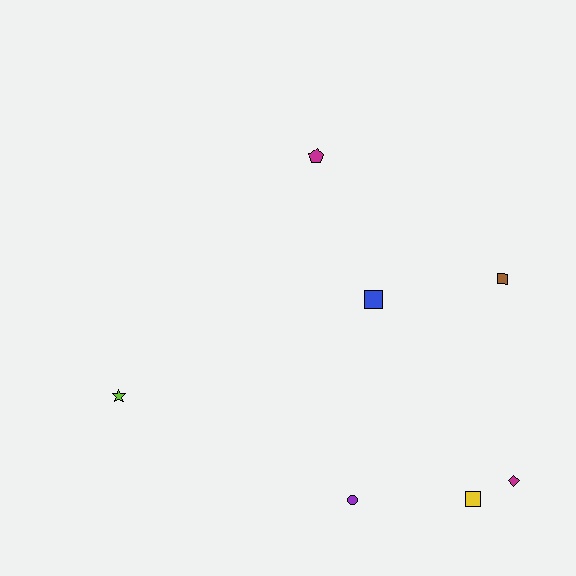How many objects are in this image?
There are 7 objects.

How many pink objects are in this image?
There are no pink objects.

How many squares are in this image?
There are 3 squares.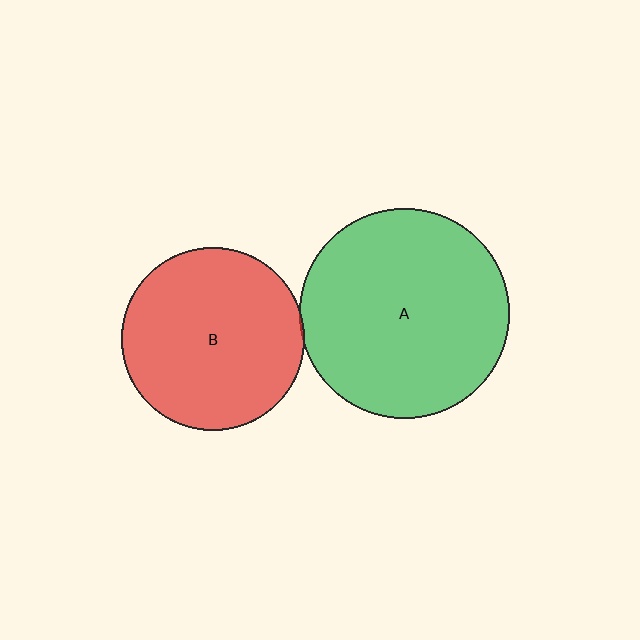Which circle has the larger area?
Circle A (green).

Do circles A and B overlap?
Yes.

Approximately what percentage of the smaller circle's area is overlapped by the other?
Approximately 5%.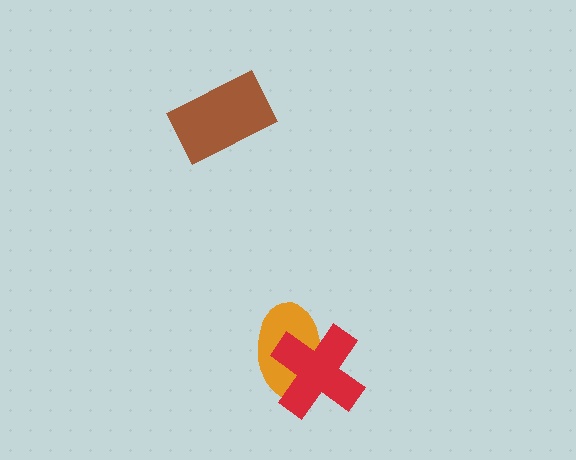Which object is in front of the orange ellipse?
The red cross is in front of the orange ellipse.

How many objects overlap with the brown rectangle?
0 objects overlap with the brown rectangle.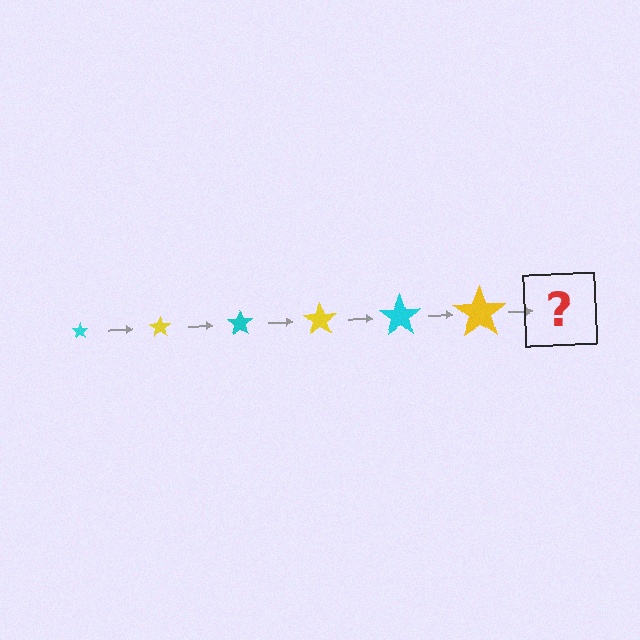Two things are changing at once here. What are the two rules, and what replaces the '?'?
The two rules are that the star grows larger each step and the color cycles through cyan and yellow. The '?' should be a cyan star, larger than the previous one.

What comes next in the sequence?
The next element should be a cyan star, larger than the previous one.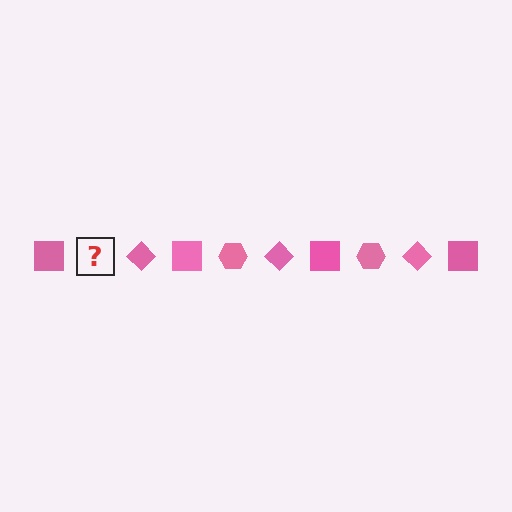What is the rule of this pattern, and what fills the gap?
The rule is that the pattern cycles through square, hexagon, diamond shapes in pink. The gap should be filled with a pink hexagon.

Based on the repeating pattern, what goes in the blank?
The blank should be a pink hexagon.